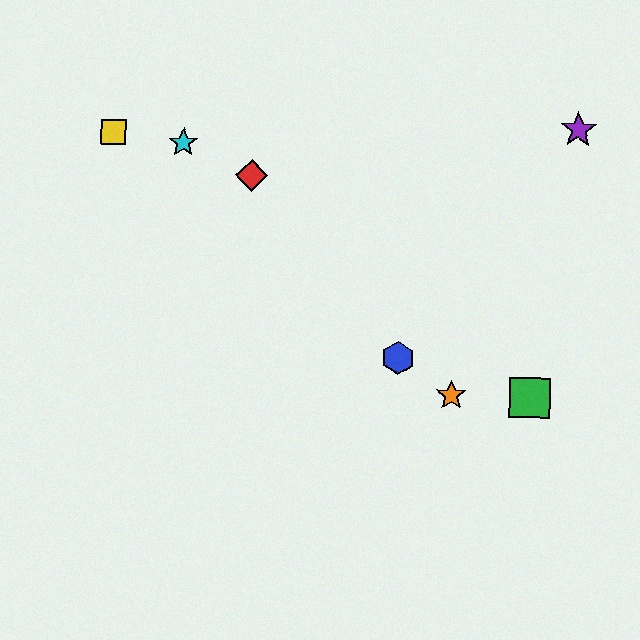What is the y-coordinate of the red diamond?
The red diamond is at y≈176.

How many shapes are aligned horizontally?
2 shapes (the green square, the orange star) are aligned horizontally.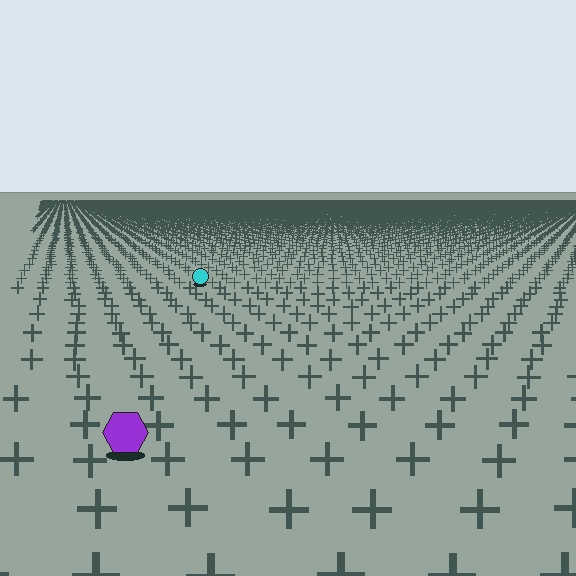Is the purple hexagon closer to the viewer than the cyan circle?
Yes. The purple hexagon is closer — you can tell from the texture gradient: the ground texture is coarser near it.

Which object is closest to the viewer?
The purple hexagon is closest. The texture marks near it are larger and more spread out.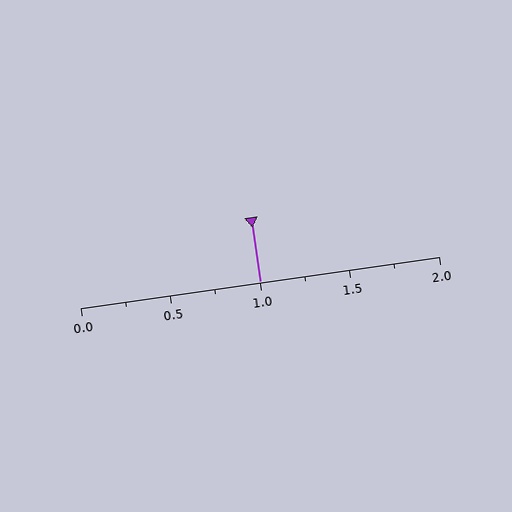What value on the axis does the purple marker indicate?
The marker indicates approximately 1.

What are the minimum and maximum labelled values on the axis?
The axis runs from 0.0 to 2.0.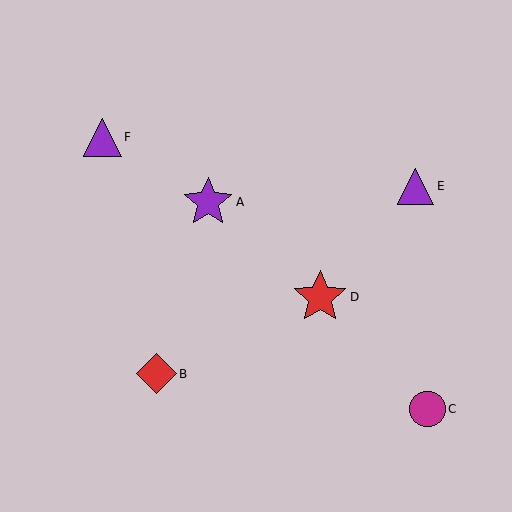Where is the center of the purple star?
The center of the purple star is at (208, 202).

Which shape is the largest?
The red star (labeled D) is the largest.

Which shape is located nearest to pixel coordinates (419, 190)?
The purple triangle (labeled E) at (416, 186) is nearest to that location.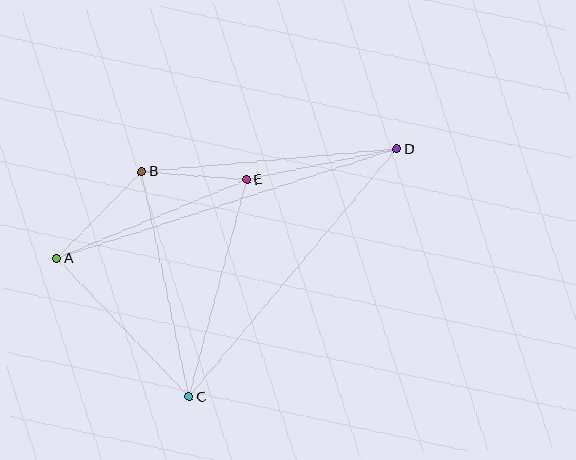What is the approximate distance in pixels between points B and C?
The distance between B and C is approximately 230 pixels.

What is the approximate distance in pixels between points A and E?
The distance between A and E is approximately 205 pixels.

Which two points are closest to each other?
Points B and E are closest to each other.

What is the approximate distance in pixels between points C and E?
The distance between C and E is approximately 225 pixels.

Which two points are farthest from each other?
Points A and D are farthest from each other.